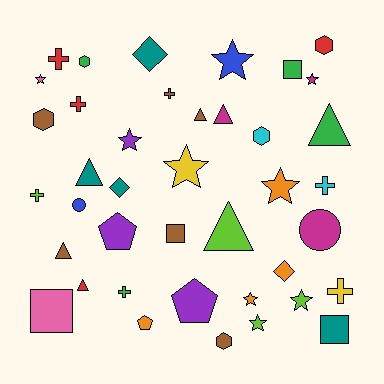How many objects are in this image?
There are 40 objects.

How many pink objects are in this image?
There are 2 pink objects.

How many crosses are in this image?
There are 7 crosses.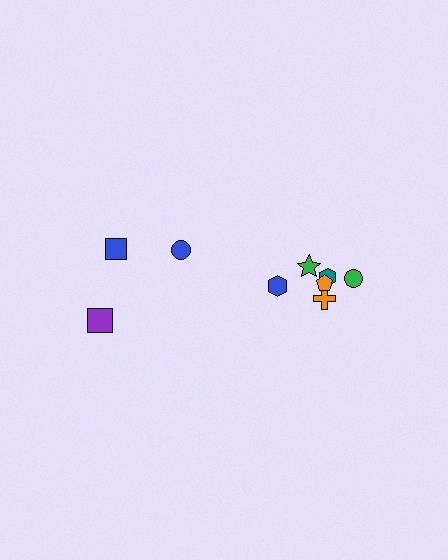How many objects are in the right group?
There are 6 objects.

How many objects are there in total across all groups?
There are 9 objects.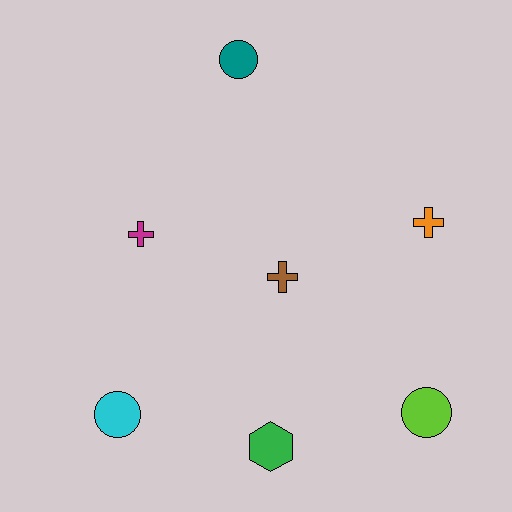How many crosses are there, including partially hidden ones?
There are 3 crosses.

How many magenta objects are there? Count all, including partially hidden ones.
There is 1 magenta object.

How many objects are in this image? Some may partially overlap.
There are 7 objects.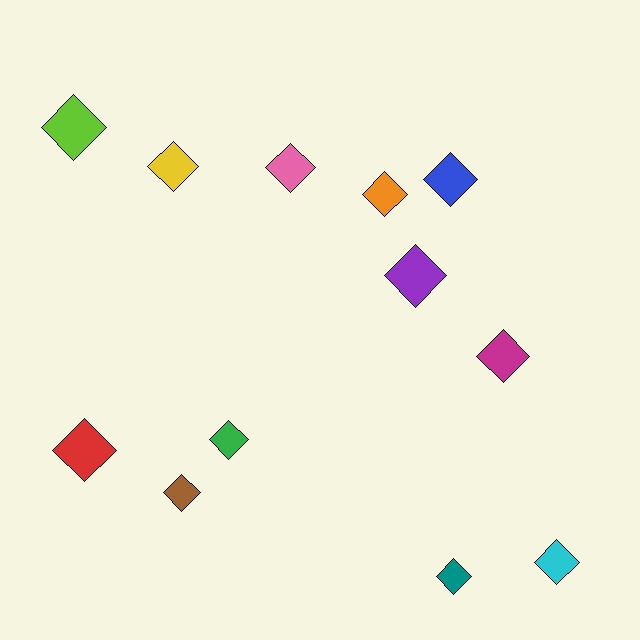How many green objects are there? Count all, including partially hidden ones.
There is 1 green object.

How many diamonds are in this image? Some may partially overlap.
There are 12 diamonds.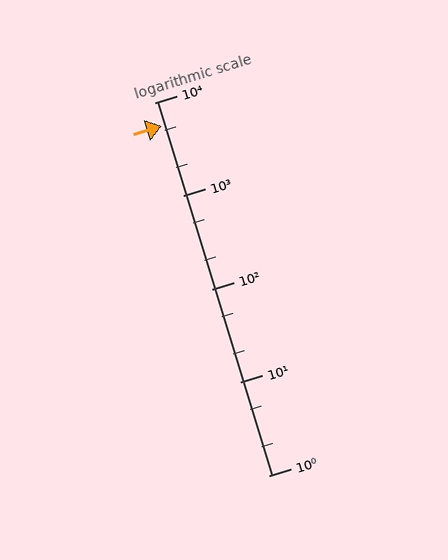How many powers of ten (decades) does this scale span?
The scale spans 4 decades, from 1 to 10000.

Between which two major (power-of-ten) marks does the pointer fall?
The pointer is between 1000 and 10000.